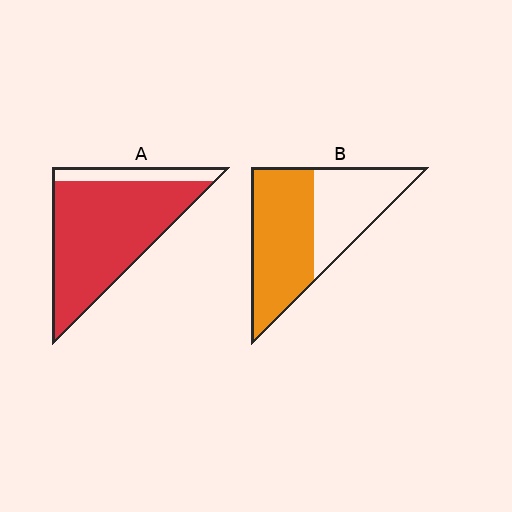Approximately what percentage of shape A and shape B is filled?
A is approximately 85% and B is approximately 60%.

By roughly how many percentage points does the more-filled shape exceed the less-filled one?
By roughly 25 percentage points (A over B).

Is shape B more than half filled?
Yes.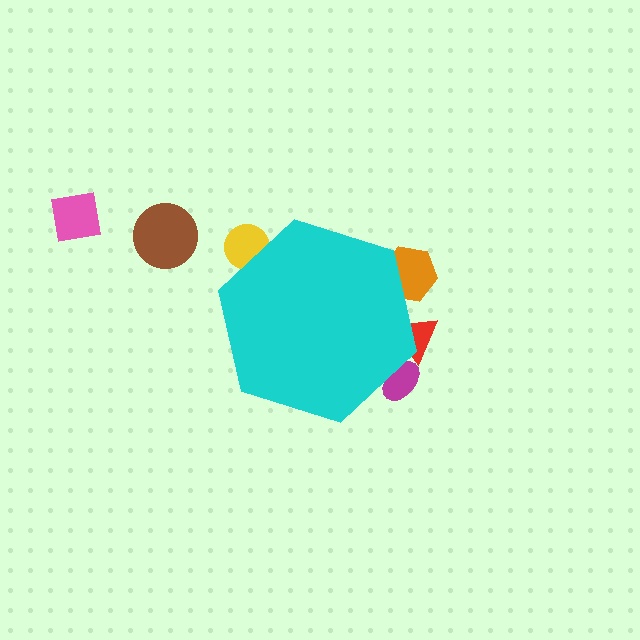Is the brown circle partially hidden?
No, the brown circle is fully visible.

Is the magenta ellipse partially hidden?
Yes, the magenta ellipse is partially hidden behind the cyan hexagon.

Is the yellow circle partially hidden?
Yes, the yellow circle is partially hidden behind the cyan hexagon.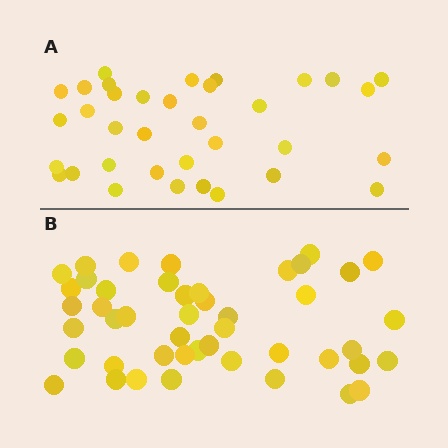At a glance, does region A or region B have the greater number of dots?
Region B (the bottom region) has more dots.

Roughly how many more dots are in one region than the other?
Region B has roughly 12 or so more dots than region A.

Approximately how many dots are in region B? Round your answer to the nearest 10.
About 50 dots. (The exact count is 46, which rounds to 50.)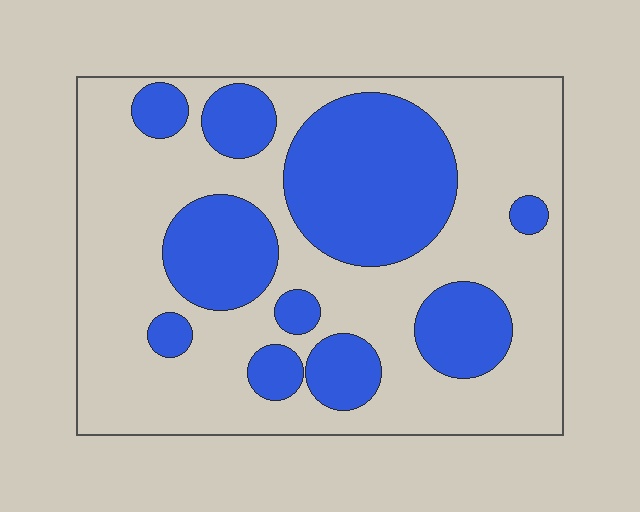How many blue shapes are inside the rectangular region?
10.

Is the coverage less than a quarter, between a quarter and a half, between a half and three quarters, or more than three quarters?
Between a quarter and a half.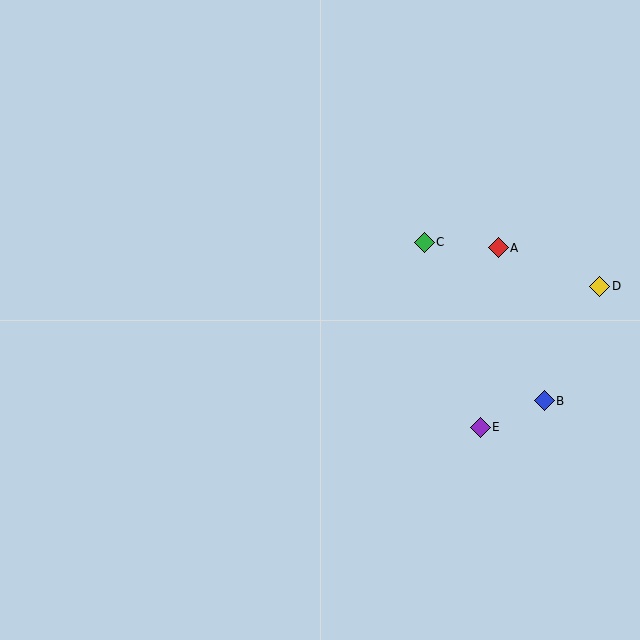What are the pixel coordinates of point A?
Point A is at (498, 248).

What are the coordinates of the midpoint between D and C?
The midpoint between D and C is at (512, 264).